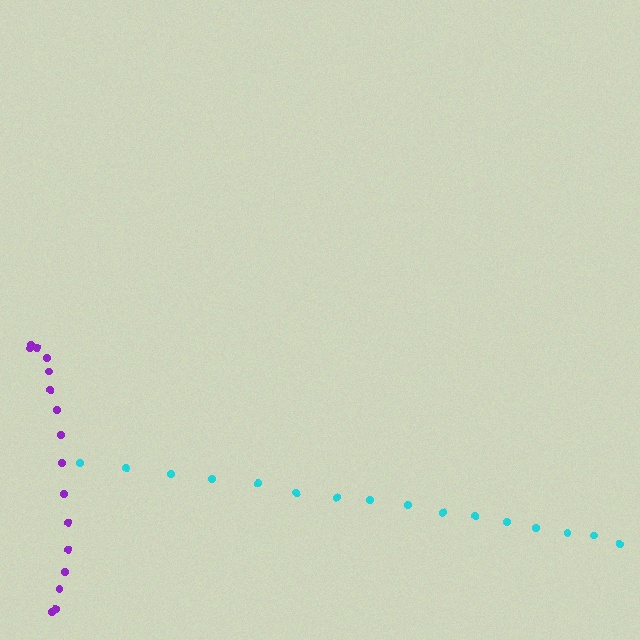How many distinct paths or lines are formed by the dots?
There are 2 distinct paths.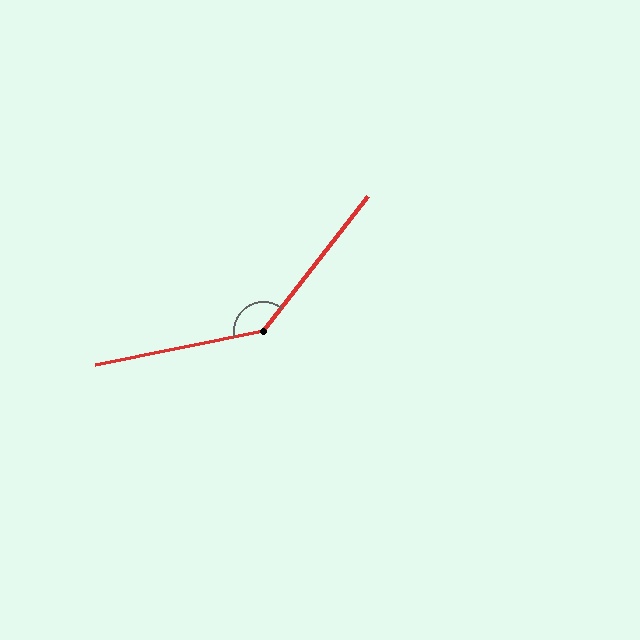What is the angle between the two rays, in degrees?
Approximately 139 degrees.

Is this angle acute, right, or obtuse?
It is obtuse.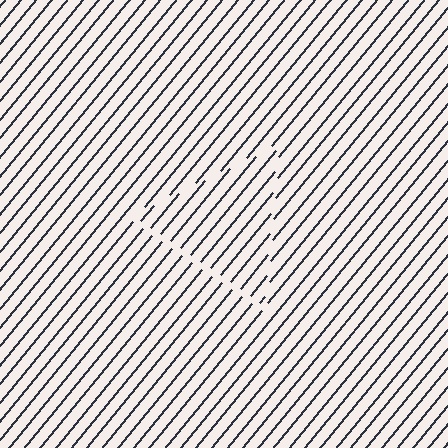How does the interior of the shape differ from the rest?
The interior of the shape contains the same grating, shifted by half a period — the contour is defined by the phase discontinuity where line-ends from the inner and outer gratings abut.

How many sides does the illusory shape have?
3 sides — the line-ends trace a triangle.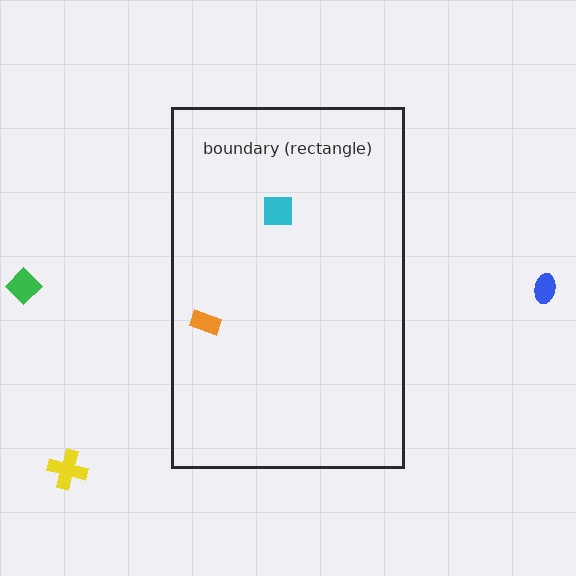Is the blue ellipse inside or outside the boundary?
Outside.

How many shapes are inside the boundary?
2 inside, 3 outside.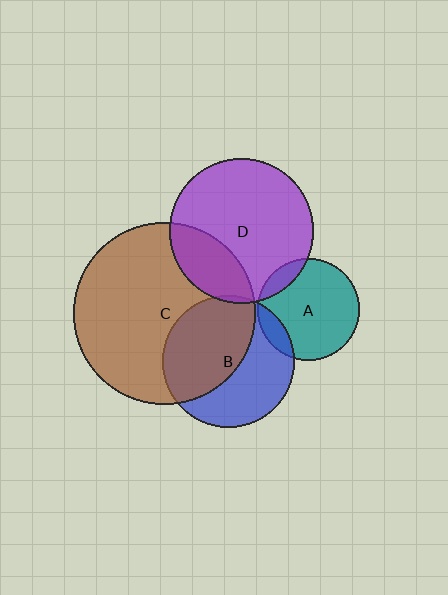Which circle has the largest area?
Circle C (brown).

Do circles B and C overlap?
Yes.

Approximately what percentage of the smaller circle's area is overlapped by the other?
Approximately 55%.